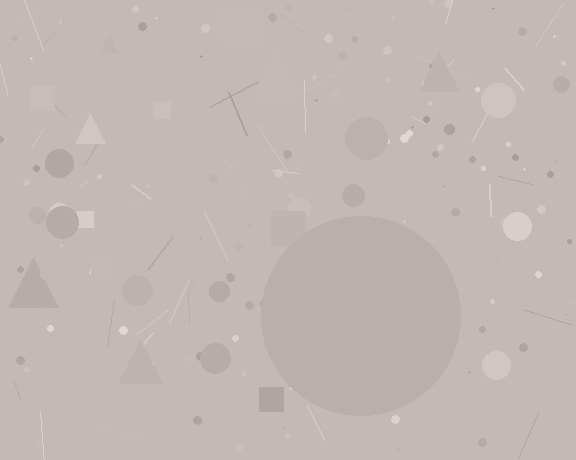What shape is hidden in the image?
A circle is hidden in the image.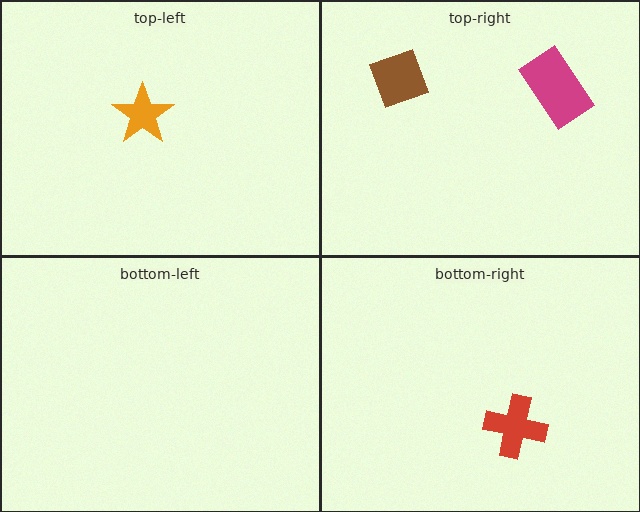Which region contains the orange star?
The top-left region.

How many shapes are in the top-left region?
1.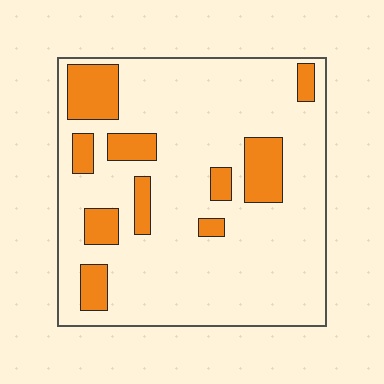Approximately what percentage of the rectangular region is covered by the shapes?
Approximately 20%.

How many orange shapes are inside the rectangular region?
10.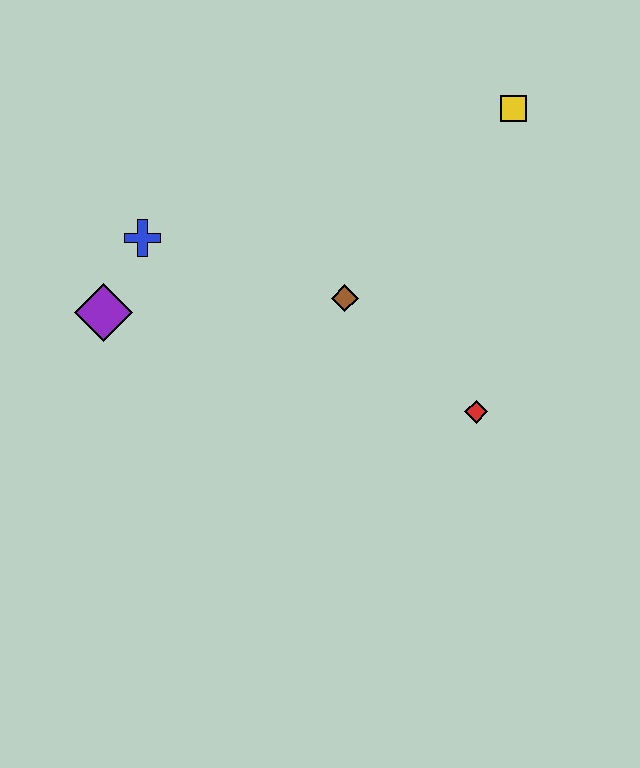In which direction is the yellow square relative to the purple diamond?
The yellow square is to the right of the purple diamond.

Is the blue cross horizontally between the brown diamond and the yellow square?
No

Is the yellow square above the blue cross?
Yes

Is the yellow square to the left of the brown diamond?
No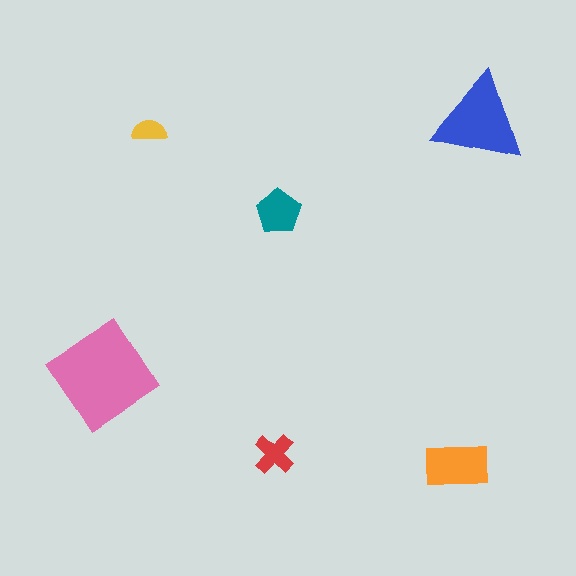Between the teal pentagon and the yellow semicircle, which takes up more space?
The teal pentagon.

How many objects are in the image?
There are 6 objects in the image.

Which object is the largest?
The pink diamond.